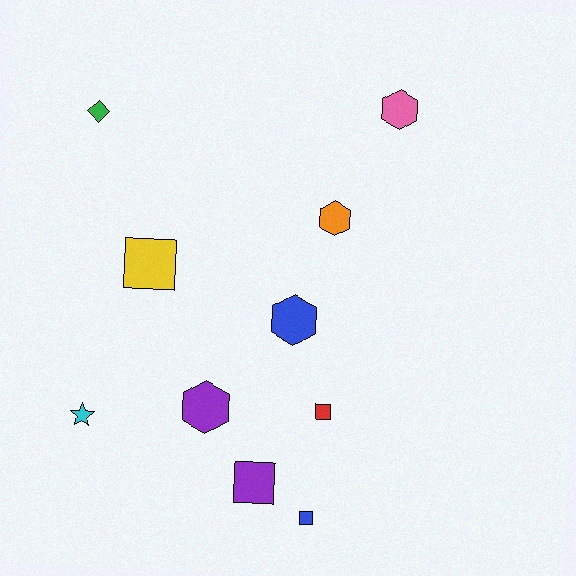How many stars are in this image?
There is 1 star.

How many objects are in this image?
There are 10 objects.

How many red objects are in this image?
There is 1 red object.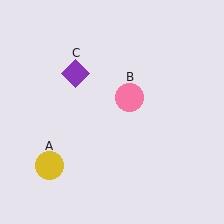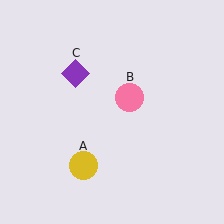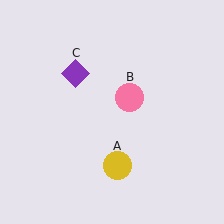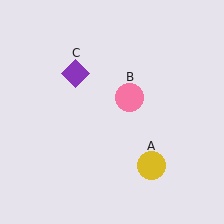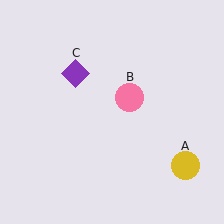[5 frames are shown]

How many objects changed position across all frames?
1 object changed position: yellow circle (object A).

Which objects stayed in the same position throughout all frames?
Pink circle (object B) and purple diamond (object C) remained stationary.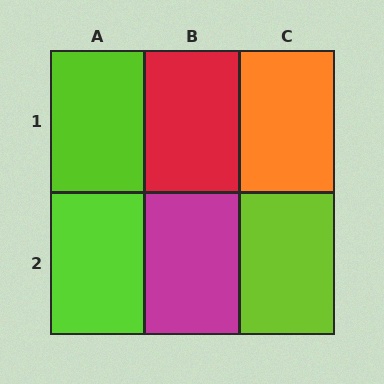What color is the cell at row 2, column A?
Lime.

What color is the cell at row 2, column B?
Magenta.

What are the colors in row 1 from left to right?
Lime, red, orange.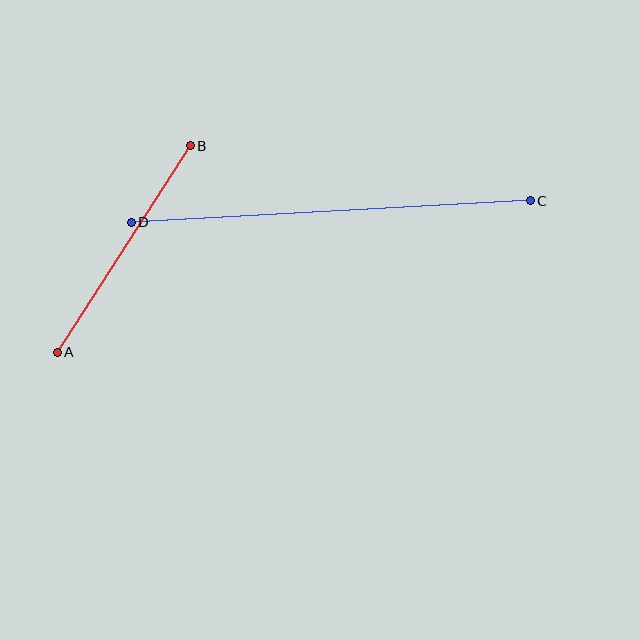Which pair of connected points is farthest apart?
Points C and D are farthest apart.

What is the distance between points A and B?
The distance is approximately 246 pixels.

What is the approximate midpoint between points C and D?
The midpoint is at approximately (331, 212) pixels.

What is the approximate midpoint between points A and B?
The midpoint is at approximately (124, 249) pixels.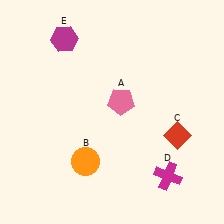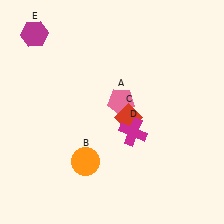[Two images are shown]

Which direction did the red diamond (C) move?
The red diamond (C) moved left.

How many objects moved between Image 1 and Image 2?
3 objects moved between the two images.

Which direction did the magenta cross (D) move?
The magenta cross (D) moved up.